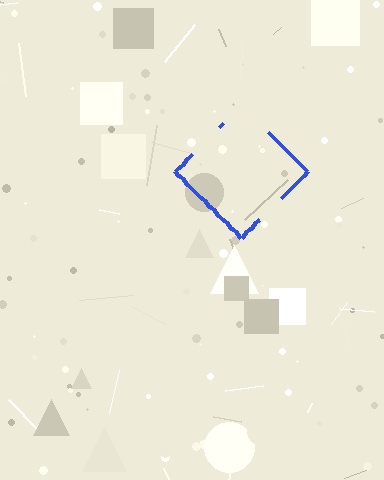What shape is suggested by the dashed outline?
The dashed outline suggests a diamond.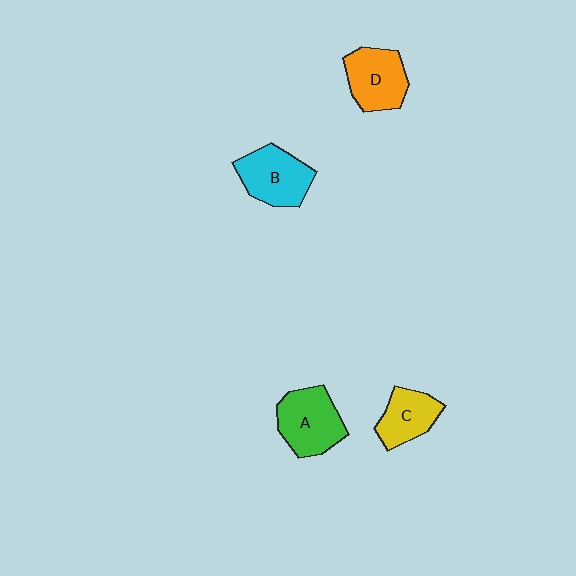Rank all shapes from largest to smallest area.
From largest to smallest: A (green), B (cyan), D (orange), C (yellow).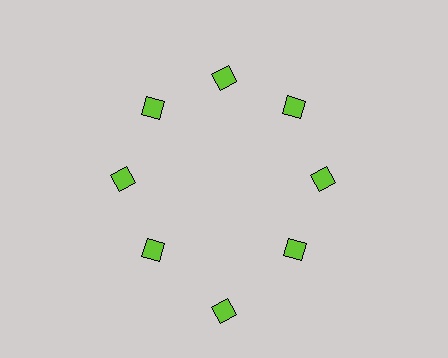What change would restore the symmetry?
The symmetry would be restored by moving it inward, back onto the ring so that all 8 diamonds sit at equal angles and equal distance from the center.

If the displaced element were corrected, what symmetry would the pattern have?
It would have 8-fold rotational symmetry — the pattern would map onto itself every 45 degrees.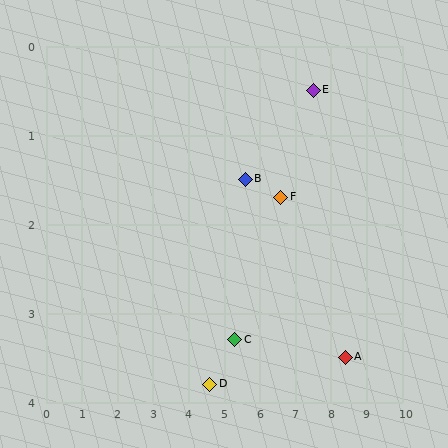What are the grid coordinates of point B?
Point B is at approximately (5.6, 1.5).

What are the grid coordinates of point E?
Point E is at approximately (7.5, 0.5).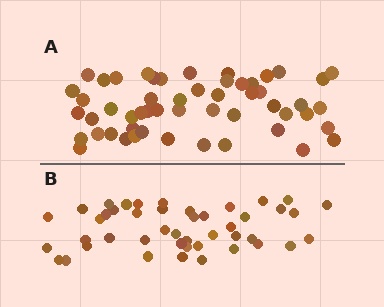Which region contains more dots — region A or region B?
Region A (the top region) has more dots.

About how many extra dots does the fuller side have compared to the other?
Region A has roughly 8 or so more dots than region B.